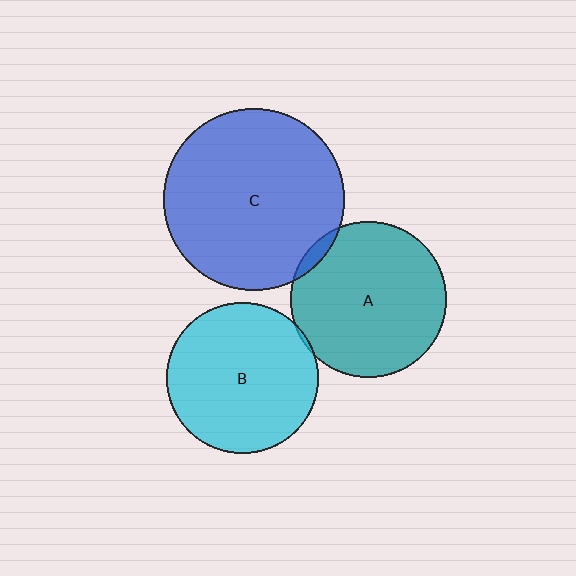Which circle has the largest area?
Circle C (blue).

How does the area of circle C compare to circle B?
Approximately 1.4 times.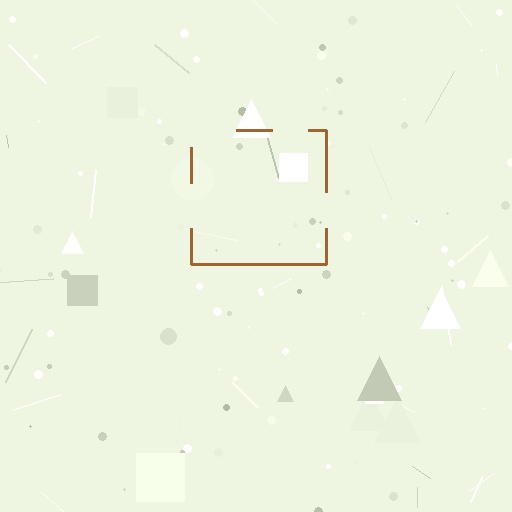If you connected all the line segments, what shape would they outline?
They would outline a square.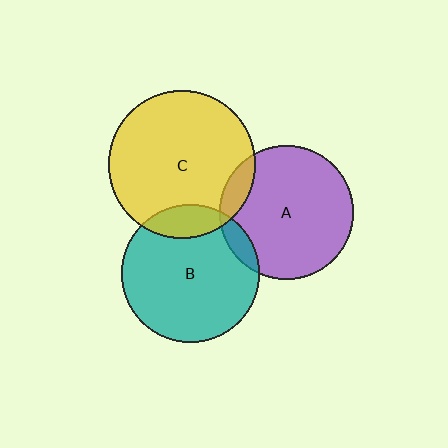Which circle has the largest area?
Circle C (yellow).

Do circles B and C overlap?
Yes.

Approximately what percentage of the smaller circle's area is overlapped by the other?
Approximately 15%.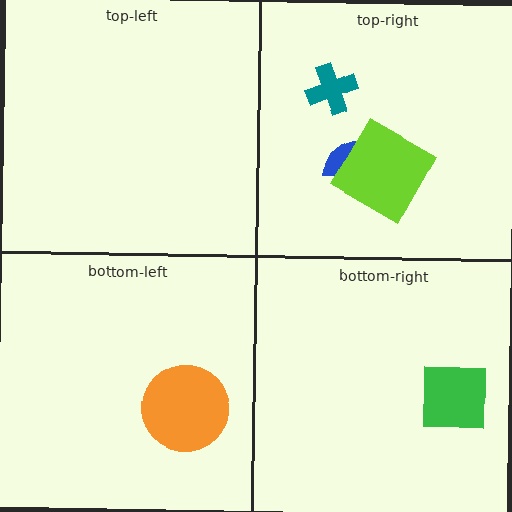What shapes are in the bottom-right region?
The green square.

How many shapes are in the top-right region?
3.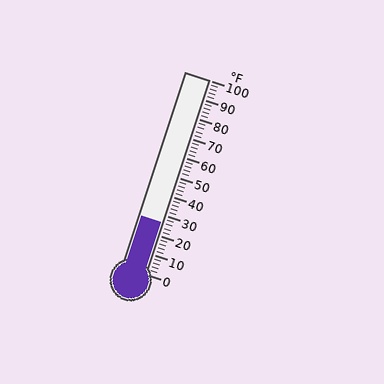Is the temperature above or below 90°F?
The temperature is below 90°F.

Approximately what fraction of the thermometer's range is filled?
The thermometer is filled to approximately 25% of its range.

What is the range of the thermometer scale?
The thermometer scale ranges from 0°F to 100°F.